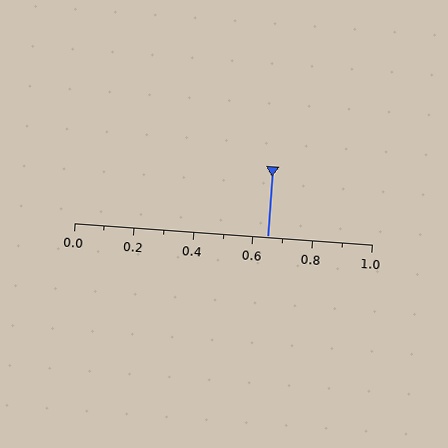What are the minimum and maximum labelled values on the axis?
The axis runs from 0.0 to 1.0.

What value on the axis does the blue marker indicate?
The marker indicates approximately 0.65.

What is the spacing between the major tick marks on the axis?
The major ticks are spaced 0.2 apart.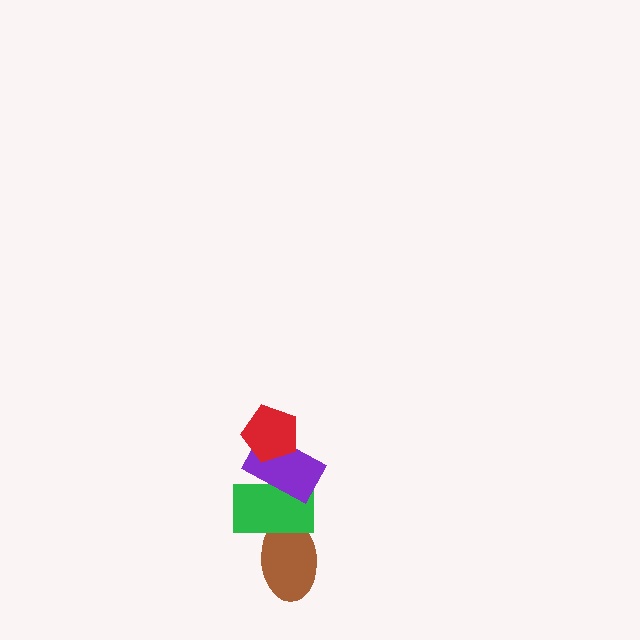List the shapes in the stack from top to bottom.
From top to bottom: the red pentagon, the purple rectangle, the green rectangle, the brown ellipse.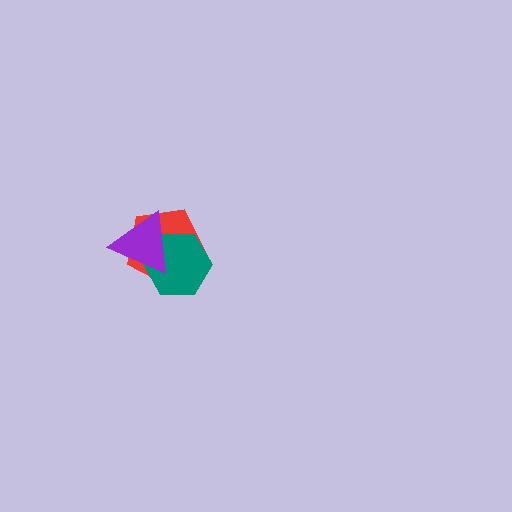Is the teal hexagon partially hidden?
Yes, it is partially covered by another shape.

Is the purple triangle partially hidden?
No, no other shape covers it.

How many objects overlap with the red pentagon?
2 objects overlap with the red pentagon.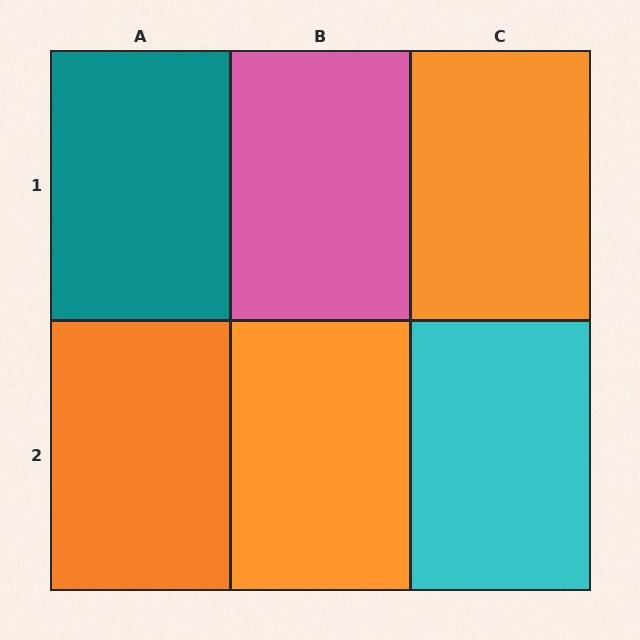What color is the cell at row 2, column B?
Orange.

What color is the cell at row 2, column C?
Cyan.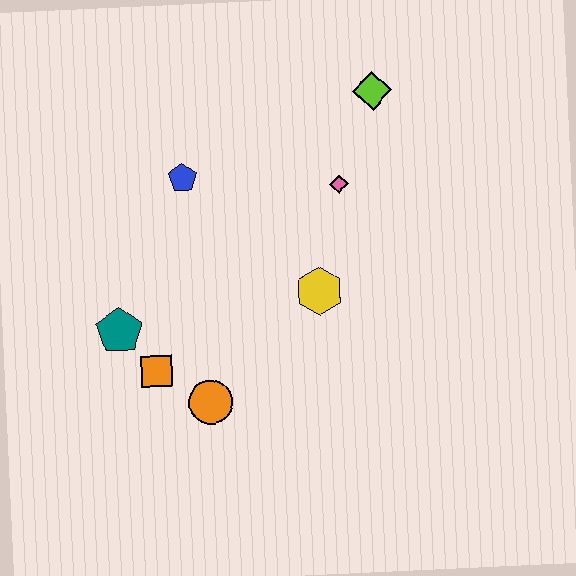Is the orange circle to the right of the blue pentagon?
Yes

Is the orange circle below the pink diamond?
Yes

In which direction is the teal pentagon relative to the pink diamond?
The teal pentagon is to the left of the pink diamond.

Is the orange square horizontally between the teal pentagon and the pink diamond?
Yes